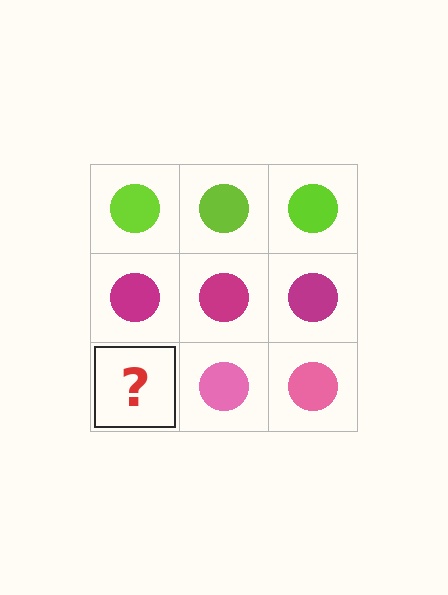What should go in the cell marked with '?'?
The missing cell should contain a pink circle.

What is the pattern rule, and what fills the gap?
The rule is that each row has a consistent color. The gap should be filled with a pink circle.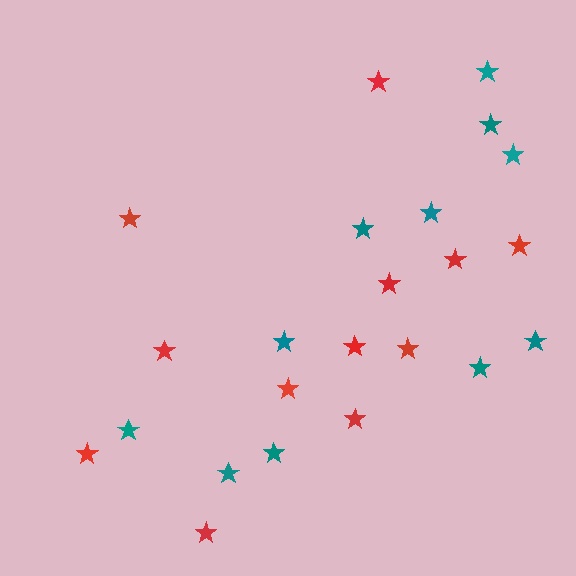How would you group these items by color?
There are 2 groups: one group of red stars (12) and one group of teal stars (11).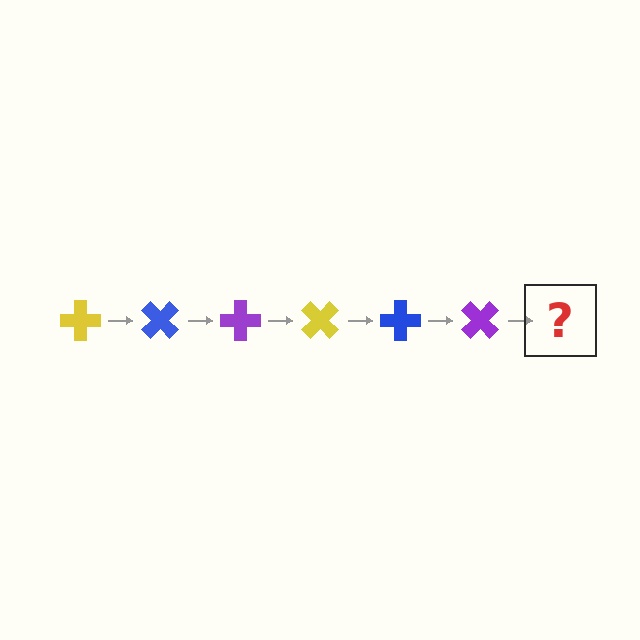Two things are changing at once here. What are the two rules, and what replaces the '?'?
The two rules are that it rotates 45 degrees each step and the color cycles through yellow, blue, and purple. The '?' should be a yellow cross, rotated 270 degrees from the start.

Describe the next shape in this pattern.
It should be a yellow cross, rotated 270 degrees from the start.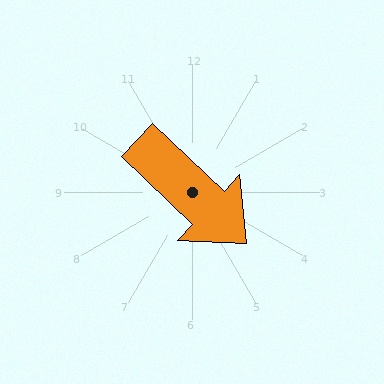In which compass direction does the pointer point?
Southeast.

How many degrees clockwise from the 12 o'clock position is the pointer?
Approximately 133 degrees.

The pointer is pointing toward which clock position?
Roughly 4 o'clock.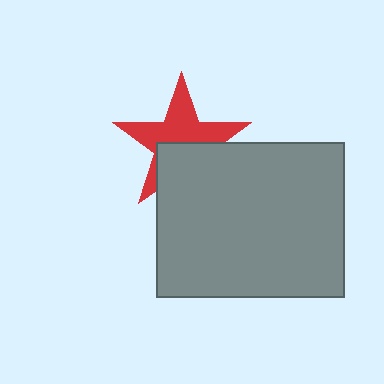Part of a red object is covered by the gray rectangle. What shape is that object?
It is a star.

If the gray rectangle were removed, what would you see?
You would see the complete red star.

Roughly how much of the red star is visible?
About half of it is visible (roughly 58%).